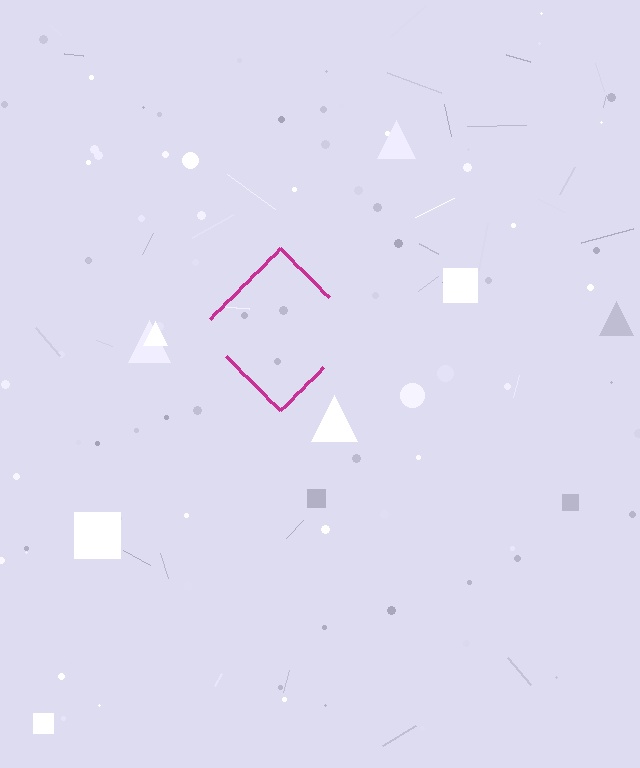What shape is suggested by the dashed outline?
The dashed outline suggests a diamond.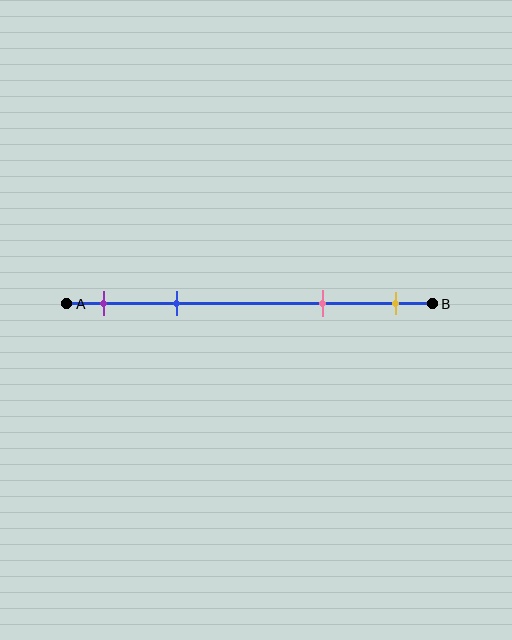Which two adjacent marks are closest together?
The purple and blue marks are the closest adjacent pair.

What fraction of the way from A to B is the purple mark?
The purple mark is approximately 10% (0.1) of the way from A to B.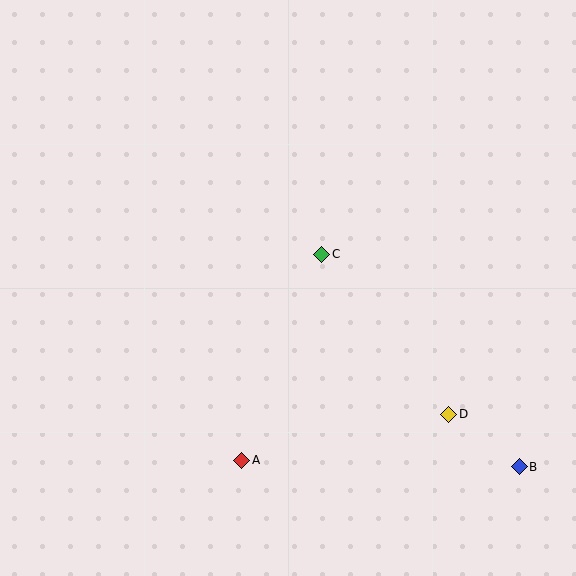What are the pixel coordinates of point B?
Point B is at (519, 467).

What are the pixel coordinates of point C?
Point C is at (322, 254).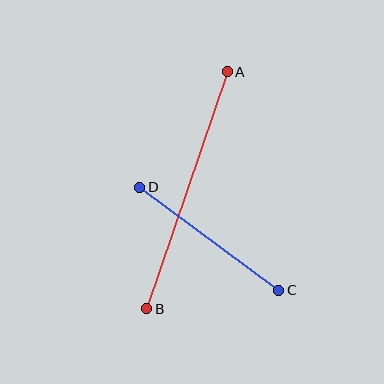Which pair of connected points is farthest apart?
Points A and B are farthest apart.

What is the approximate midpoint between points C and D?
The midpoint is at approximately (209, 239) pixels.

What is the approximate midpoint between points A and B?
The midpoint is at approximately (187, 190) pixels.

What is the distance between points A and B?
The distance is approximately 251 pixels.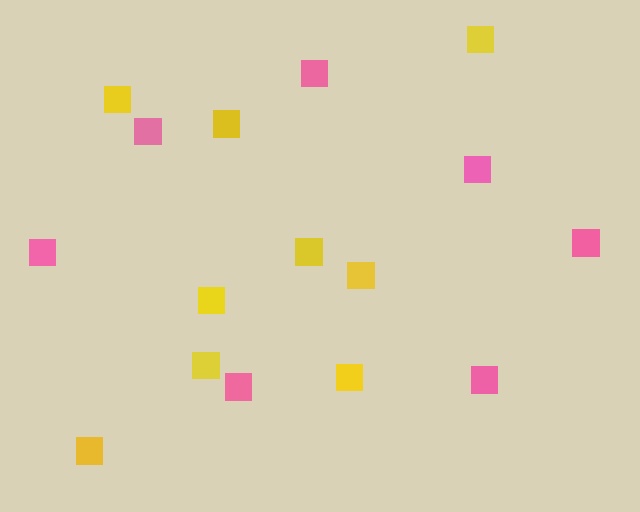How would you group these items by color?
There are 2 groups: one group of pink squares (7) and one group of yellow squares (9).